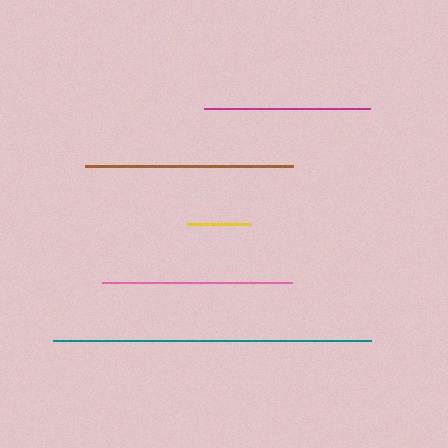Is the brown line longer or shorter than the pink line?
The brown line is longer than the pink line.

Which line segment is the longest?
The teal line is the longest at approximately 318 pixels.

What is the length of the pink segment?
The pink segment is approximately 190 pixels long.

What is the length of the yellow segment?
The yellow segment is approximately 63 pixels long.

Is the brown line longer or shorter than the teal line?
The teal line is longer than the brown line.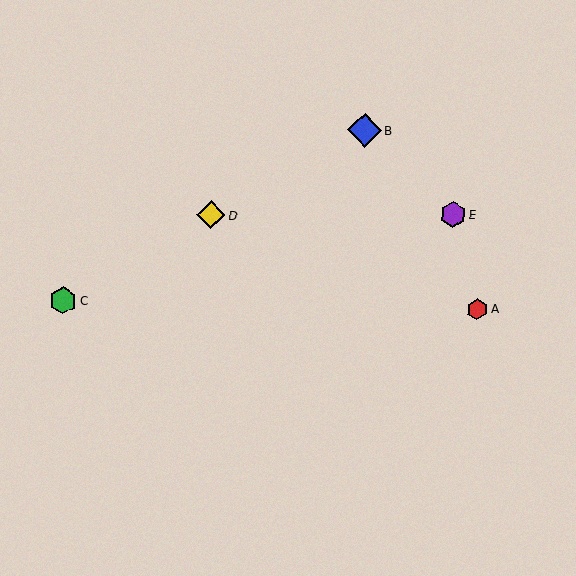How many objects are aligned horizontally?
2 objects (A, C) are aligned horizontally.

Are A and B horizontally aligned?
No, A is at y≈309 and B is at y≈130.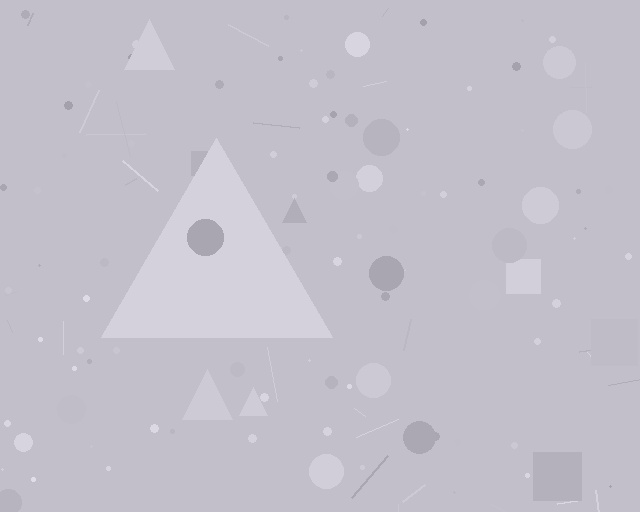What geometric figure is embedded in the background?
A triangle is embedded in the background.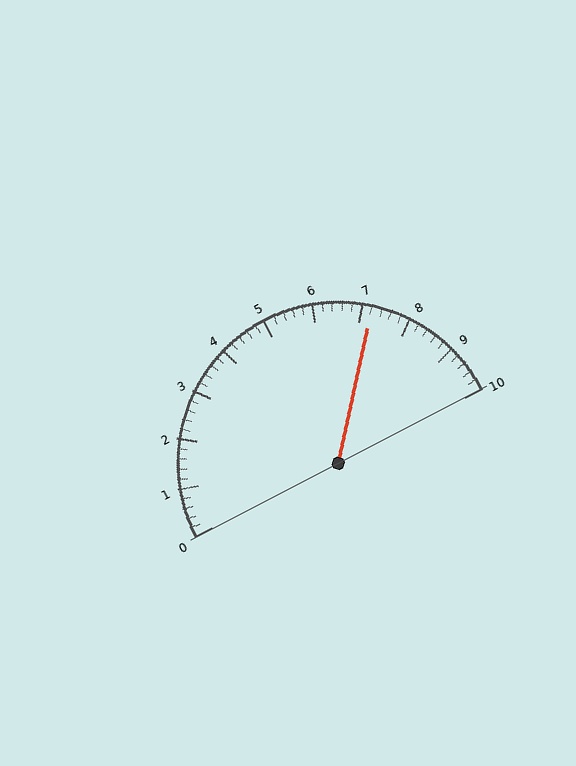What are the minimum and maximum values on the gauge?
The gauge ranges from 0 to 10.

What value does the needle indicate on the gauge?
The needle indicates approximately 7.2.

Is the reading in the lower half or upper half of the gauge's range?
The reading is in the upper half of the range (0 to 10).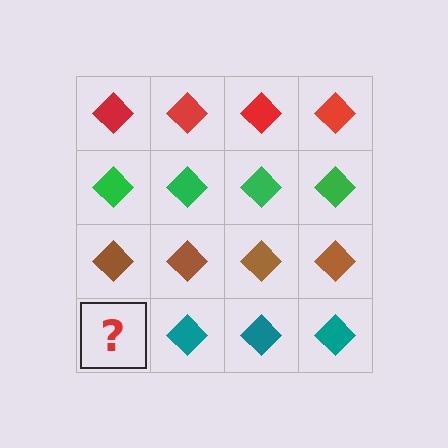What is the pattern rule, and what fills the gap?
The rule is that each row has a consistent color. The gap should be filled with a teal diamond.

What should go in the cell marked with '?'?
The missing cell should contain a teal diamond.